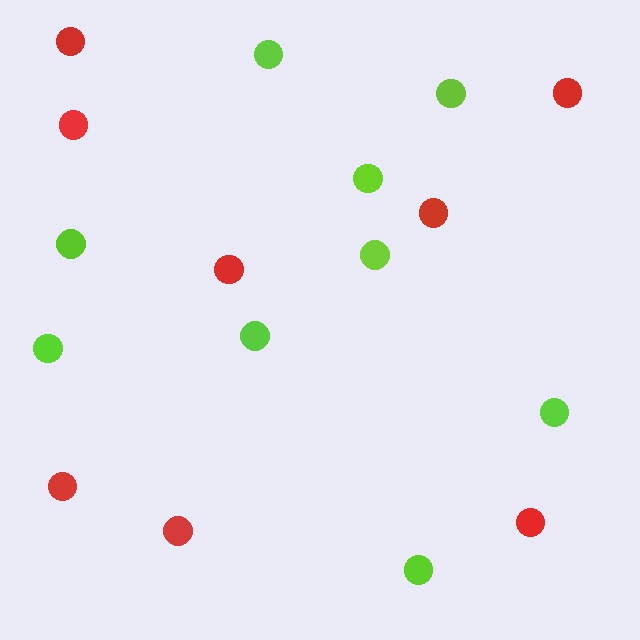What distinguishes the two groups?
There are 2 groups: one group of red circles (8) and one group of lime circles (9).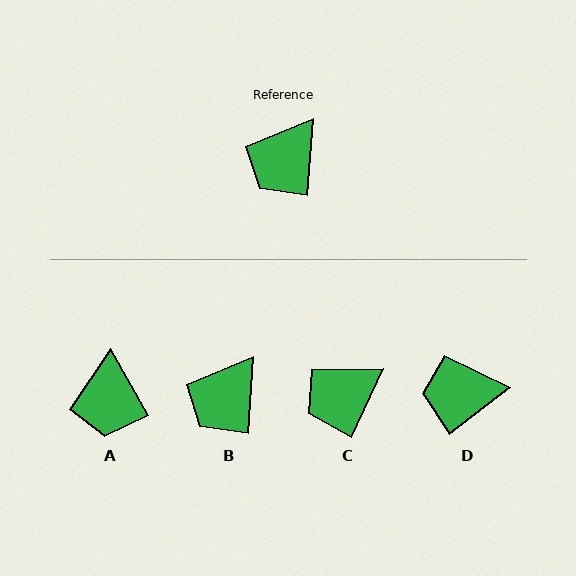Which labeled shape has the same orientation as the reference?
B.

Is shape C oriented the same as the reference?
No, it is off by about 21 degrees.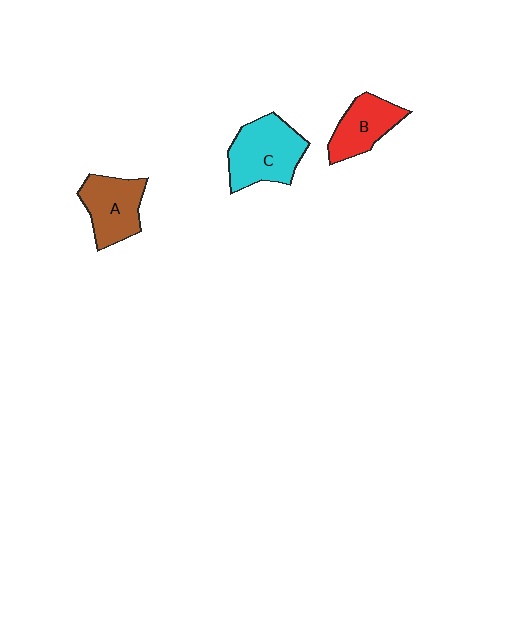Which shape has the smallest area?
Shape B (red).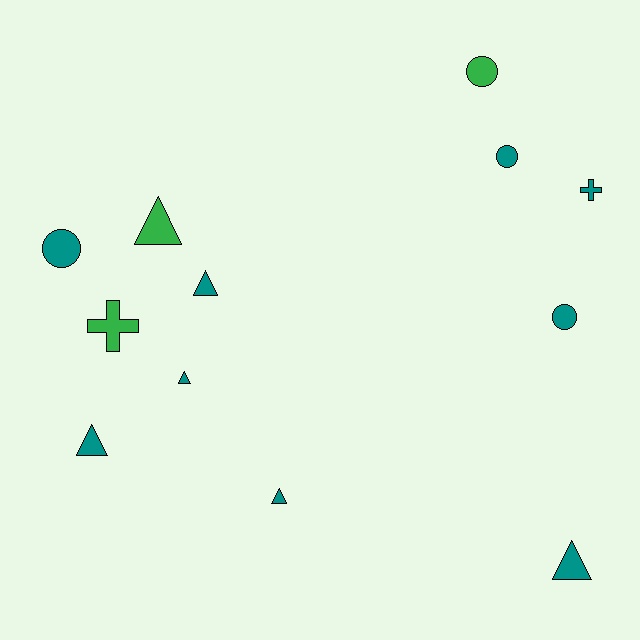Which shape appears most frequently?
Triangle, with 6 objects.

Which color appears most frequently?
Teal, with 9 objects.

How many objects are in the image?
There are 12 objects.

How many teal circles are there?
There are 3 teal circles.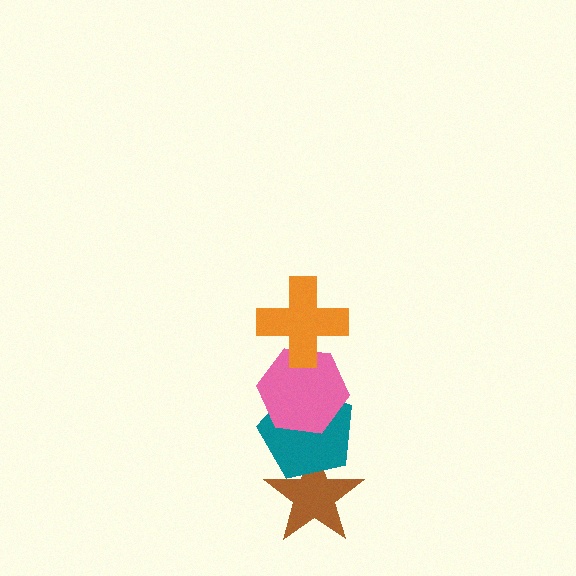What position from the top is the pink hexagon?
The pink hexagon is 2nd from the top.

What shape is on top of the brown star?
The teal pentagon is on top of the brown star.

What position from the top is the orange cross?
The orange cross is 1st from the top.